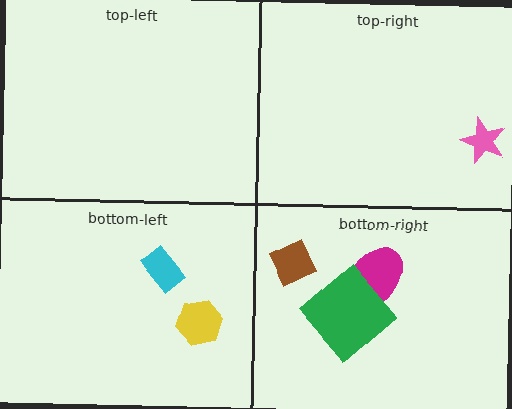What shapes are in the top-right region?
The pink star.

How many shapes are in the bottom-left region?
2.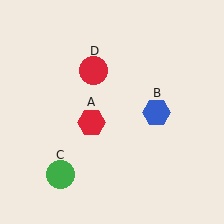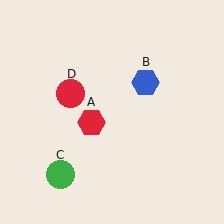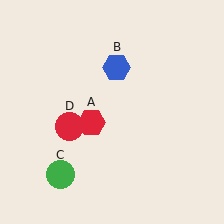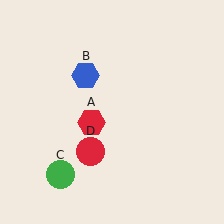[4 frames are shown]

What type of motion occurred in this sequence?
The blue hexagon (object B), red circle (object D) rotated counterclockwise around the center of the scene.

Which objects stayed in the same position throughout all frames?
Red hexagon (object A) and green circle (object C) remained stationary.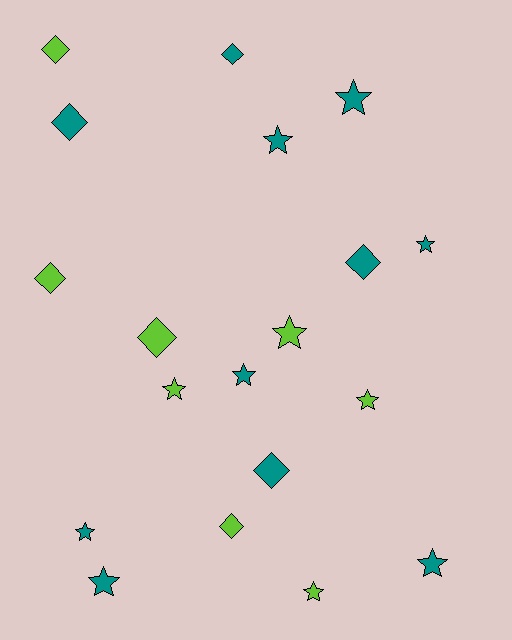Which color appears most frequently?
Teal, with 11 objects.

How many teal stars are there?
There are 7 teal stars.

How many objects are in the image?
There are 19 objects.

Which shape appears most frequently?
Star, with 11 objects.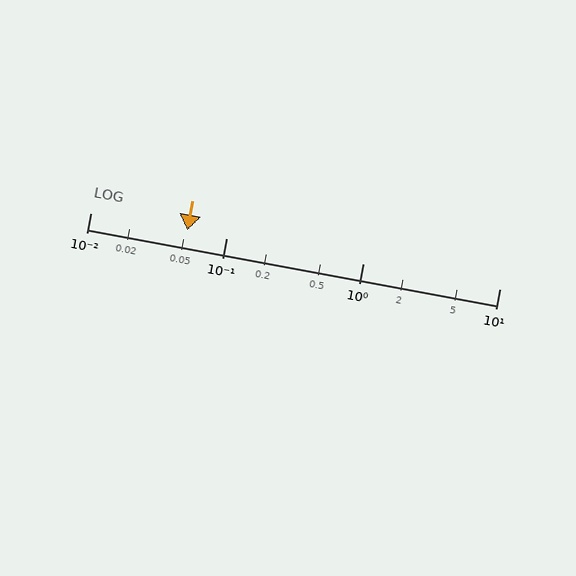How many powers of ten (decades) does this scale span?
The scale spans 3 decades, from 0.01 to 10.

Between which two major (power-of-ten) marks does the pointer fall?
The pointer is between 0.01 and 0.1.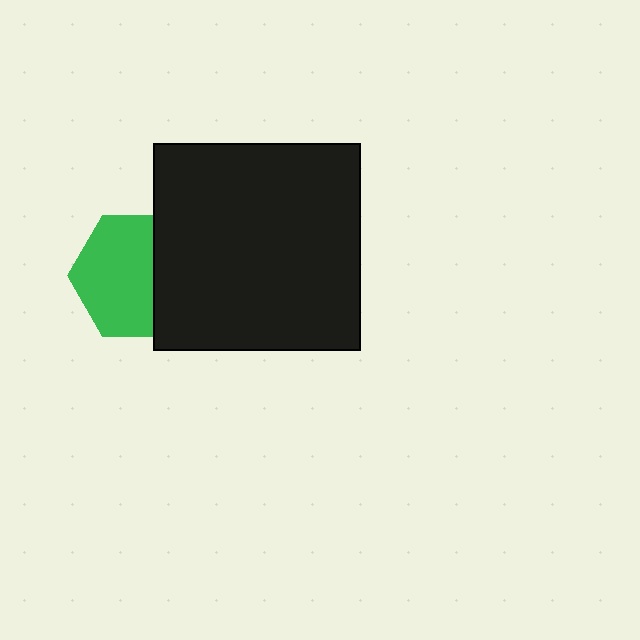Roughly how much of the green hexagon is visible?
Most of it is visible (roughly 65%).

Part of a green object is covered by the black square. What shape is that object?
It is a hexagon.